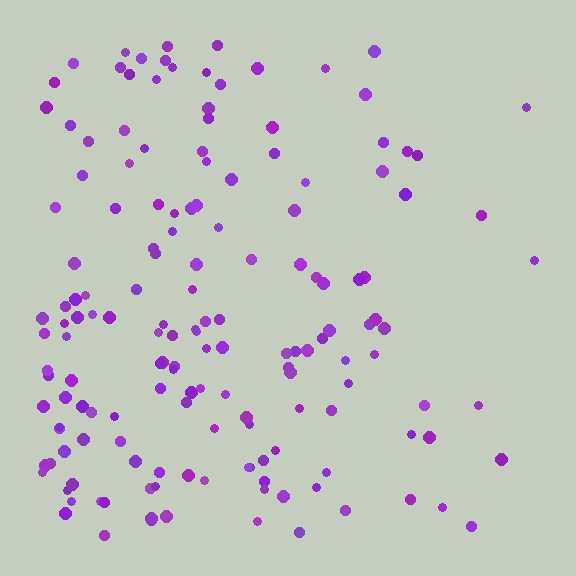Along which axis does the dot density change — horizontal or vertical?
Horizontal.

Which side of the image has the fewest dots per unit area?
The right.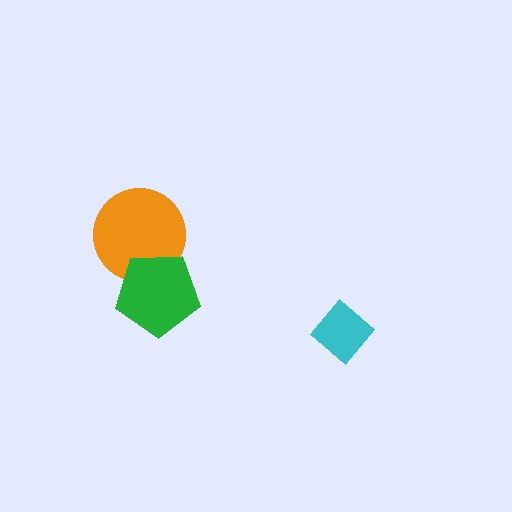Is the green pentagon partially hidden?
No, no other shape covers it.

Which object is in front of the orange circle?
The green pentagon is in front of the orange circle.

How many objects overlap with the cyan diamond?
0 objects overlap with the cyan diamond.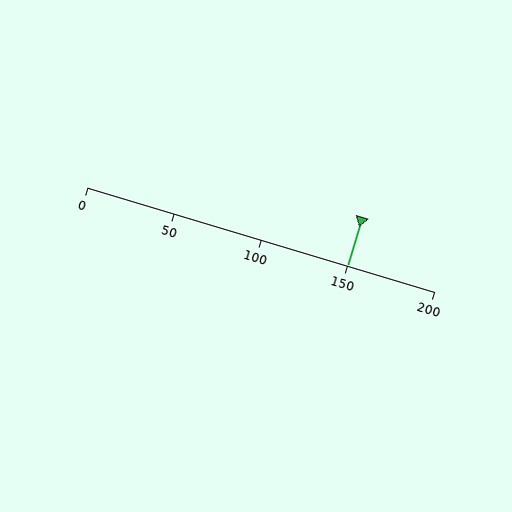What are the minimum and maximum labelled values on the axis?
The axis runs from 0 to 200.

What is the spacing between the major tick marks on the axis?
The major ticks are spaced 50 apart.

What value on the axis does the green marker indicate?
The marker indicates approximately 150.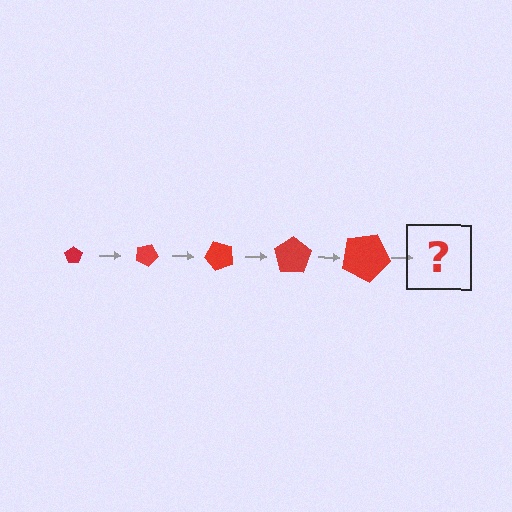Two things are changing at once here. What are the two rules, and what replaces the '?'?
The two rules are that the pentagon grows larger each step and it rotates 25 degrees each step. The '?' should be a pentagon, larger than the previous one and rotated 125 degrees from the start.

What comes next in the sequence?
The next element should be a pentagon, larger than the previous one and rotated 125 degrees from the start.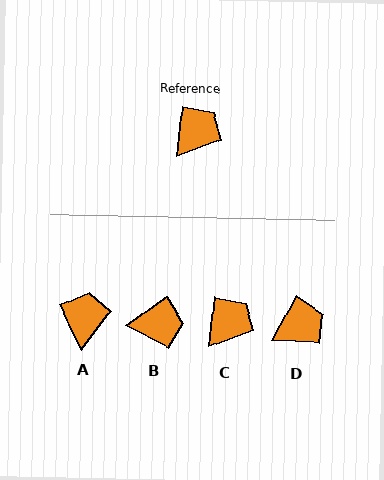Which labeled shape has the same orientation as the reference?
C.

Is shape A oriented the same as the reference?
No, it is off by about 33 degrees.